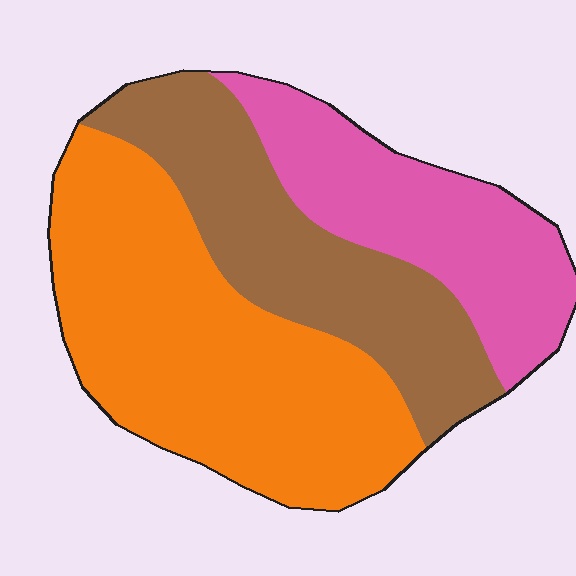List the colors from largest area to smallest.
From largest to smallest: orange, brown, pink.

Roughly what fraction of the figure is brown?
Brown covers roughly 30% of the figure.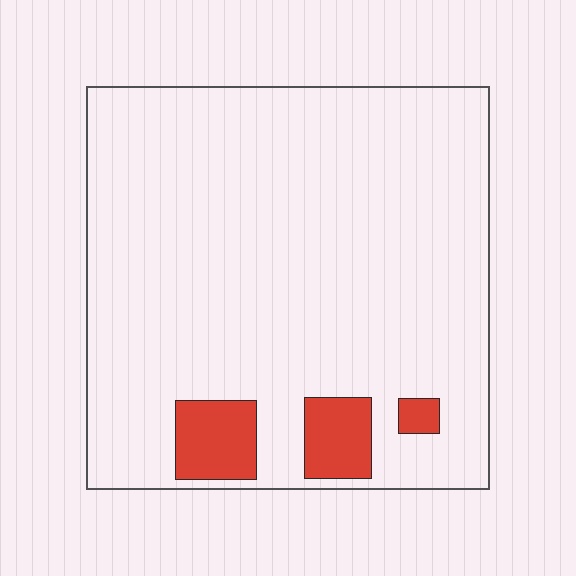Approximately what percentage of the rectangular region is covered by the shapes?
Approximately 10%.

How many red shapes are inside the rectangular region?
3.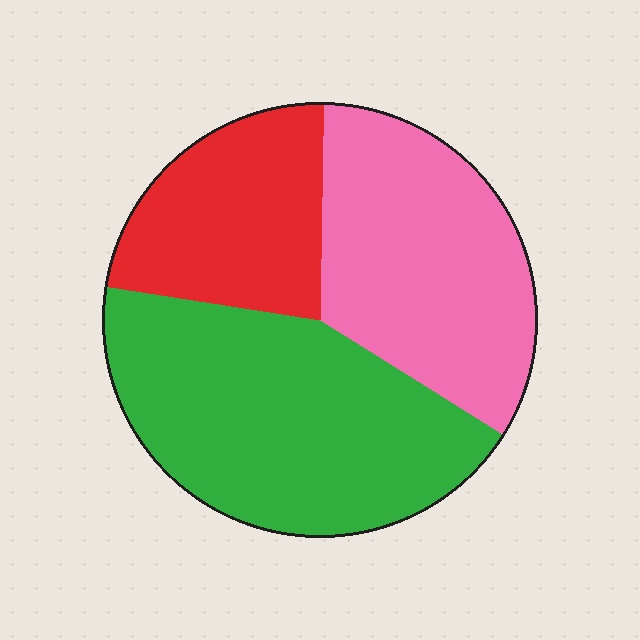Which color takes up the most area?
Green, at roughly 45%.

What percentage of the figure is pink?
Pink takes up between a quarter and a half of the figure.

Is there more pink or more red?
Pink.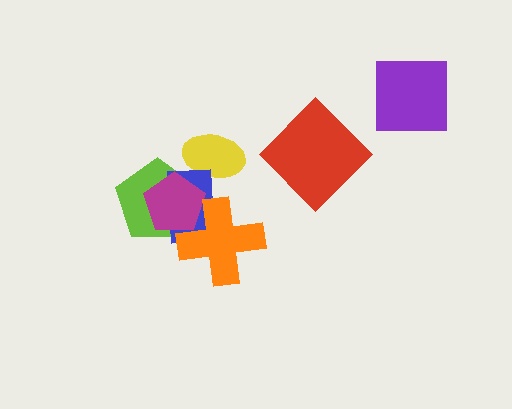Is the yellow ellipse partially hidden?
Yes, it is partially covered by another shape.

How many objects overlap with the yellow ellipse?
1 object overlaps with the yellow ellipse.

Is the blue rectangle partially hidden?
Yes, it is partially covered by another shape.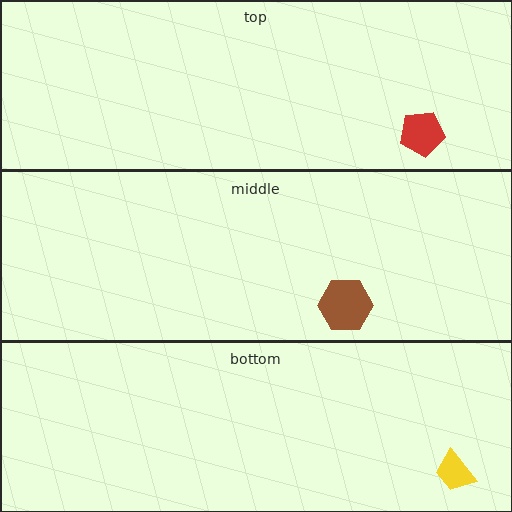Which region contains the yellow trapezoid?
The bottom region.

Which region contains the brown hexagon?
The middle region.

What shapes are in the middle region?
The brown hexagon.